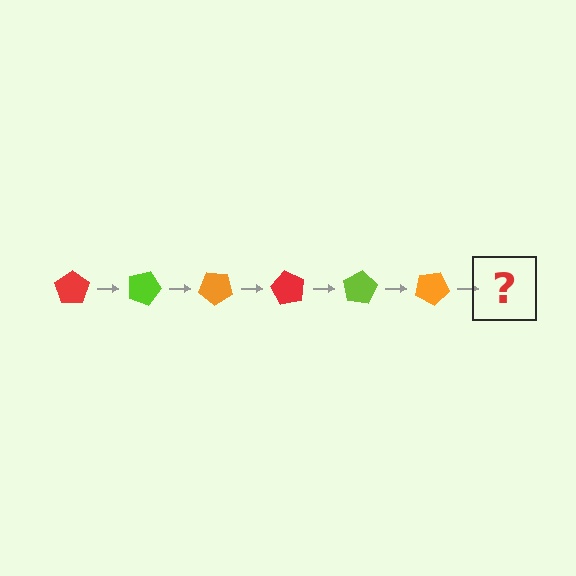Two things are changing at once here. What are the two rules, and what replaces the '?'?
The two rules are that it rotates 20 degrees each step and the color cycles through red, lime, and orange. The '?' should be a red pentagon, rotated 120 degrees from the start.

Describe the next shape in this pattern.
It should be a red pentagon, rotated 120 degrees from the start.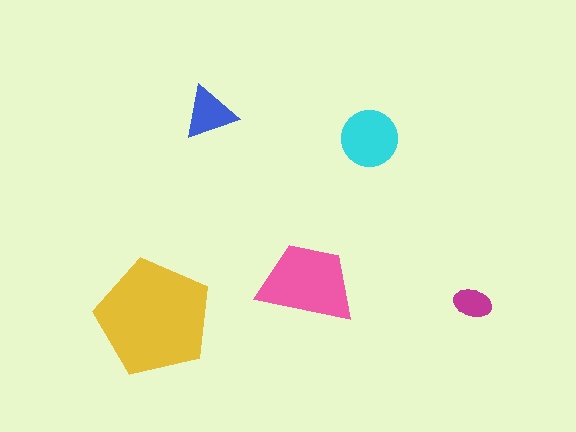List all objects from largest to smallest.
The yellow pentagon, the pink trapezoid, the cyan circle, the blue triangle, the magenta ellipse.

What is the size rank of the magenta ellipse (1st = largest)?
5th.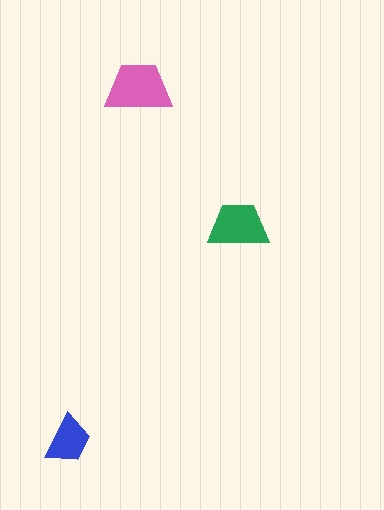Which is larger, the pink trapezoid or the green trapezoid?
The pink one.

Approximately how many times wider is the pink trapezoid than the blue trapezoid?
About 1.5 times wider.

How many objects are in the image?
There are 3 objects in the image.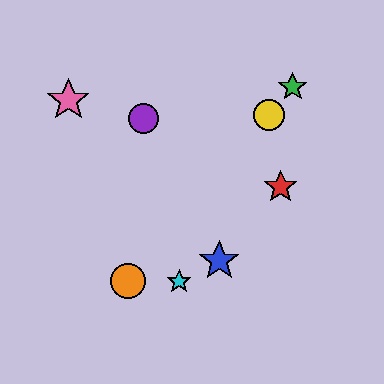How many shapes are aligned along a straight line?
3 shapes (the green star, the yellow circle, the orange circle) are aligned along a straight line.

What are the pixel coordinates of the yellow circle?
The yellow circle is at (269, 115).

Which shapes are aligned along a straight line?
The green star, the yellow circle, the orange circle are aligned along a straight line.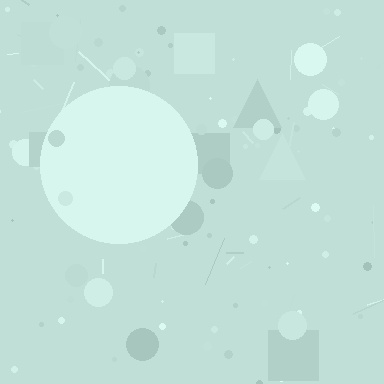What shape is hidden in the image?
A circle is hidden in the image.